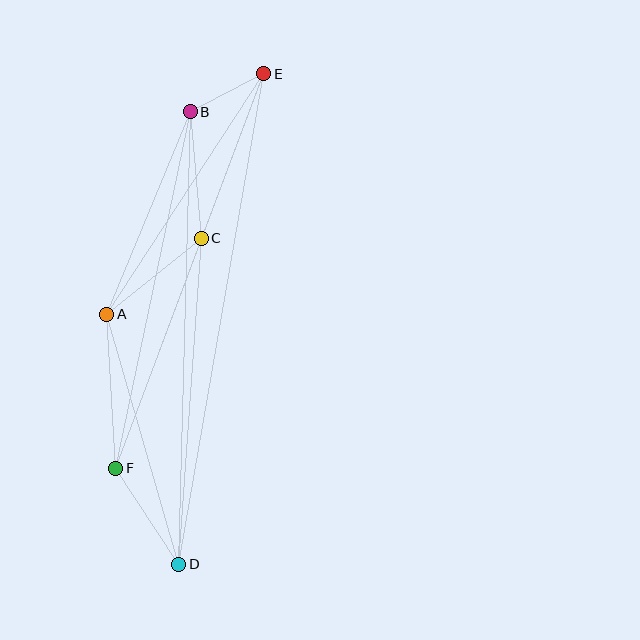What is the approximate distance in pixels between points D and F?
The distance between D and F is approximately 115 pixels.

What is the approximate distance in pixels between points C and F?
The distance between C and F is approximately 246 pixels.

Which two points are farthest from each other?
Points D and E are farthest from each other.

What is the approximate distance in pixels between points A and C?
The distance between A and C is approximately 121 pixels.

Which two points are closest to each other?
Points B and E are closest to each other.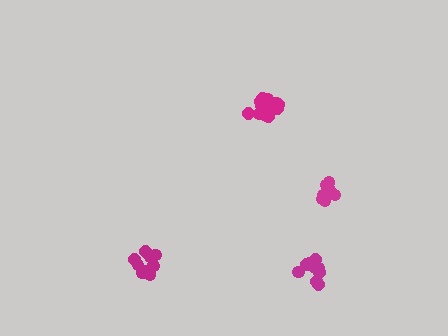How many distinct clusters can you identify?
There are 4 distinct clusters.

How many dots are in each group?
Group 1: 7 dots, Group 2: 13 dots, Group 3: 9 dots, Group 4: 13 dots (42 total).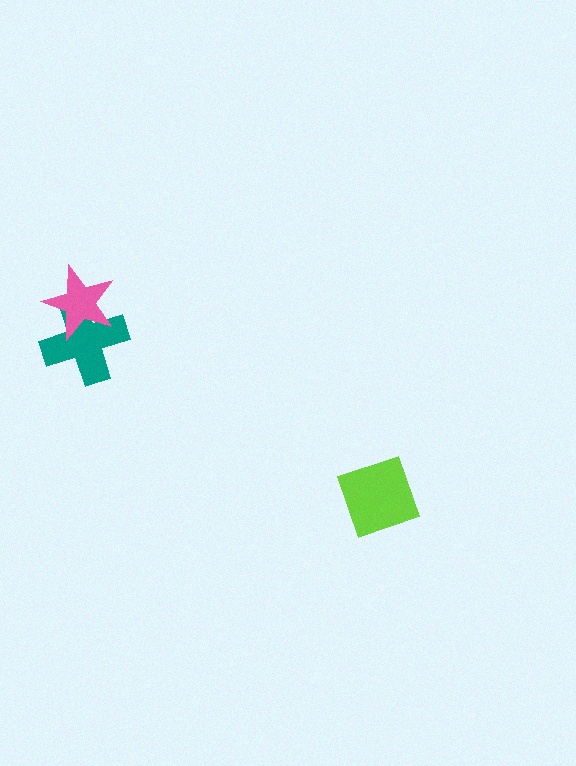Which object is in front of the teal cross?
The pink star is in front of the teal cross.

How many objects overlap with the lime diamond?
0 objects overlap with the lime diamond.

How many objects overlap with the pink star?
1 object overlaps with the pink star.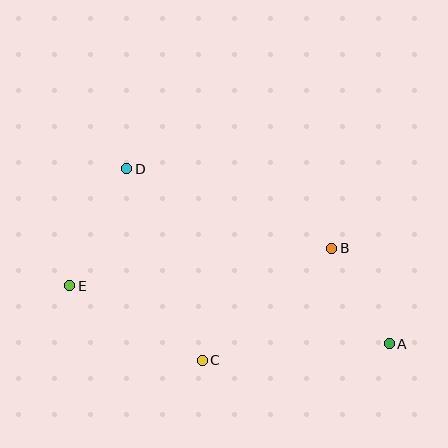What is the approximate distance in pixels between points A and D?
The distance between A and D is approximately 316 pixels.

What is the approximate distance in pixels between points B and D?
The distance between B and D is approximately 220 pixels.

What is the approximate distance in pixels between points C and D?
The distance between C and D is approximately 206 pixels.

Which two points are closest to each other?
Points A and B are closest to each other.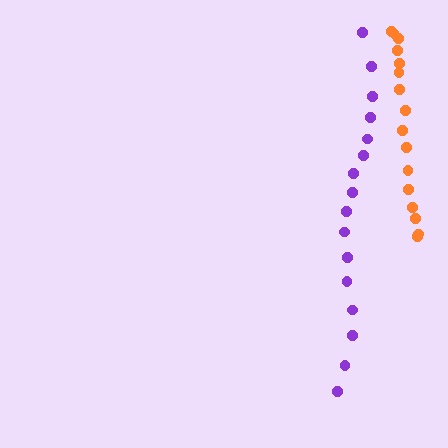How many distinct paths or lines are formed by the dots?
There are 2 distinct paths.